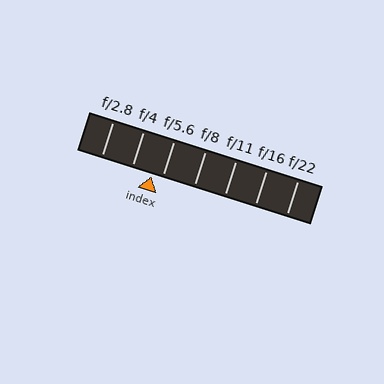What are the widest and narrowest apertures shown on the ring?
The widest aperture shown is f/2.8 and the narrowest is f/22.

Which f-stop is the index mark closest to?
The index mark is closest to f/5.6.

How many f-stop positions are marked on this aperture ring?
There are 7 f-stop positions marked.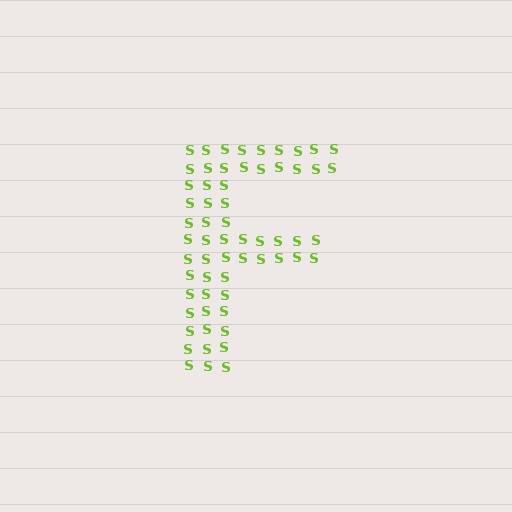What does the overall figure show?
The overall figure shows the letter F.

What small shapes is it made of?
It is made of small letter S's.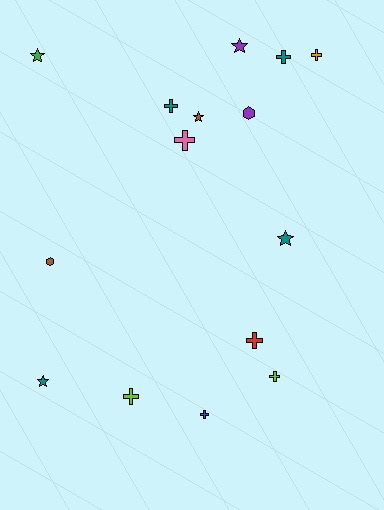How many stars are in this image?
There are 5 stars.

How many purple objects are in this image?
There are 2 purple objects.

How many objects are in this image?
There are 15 objects.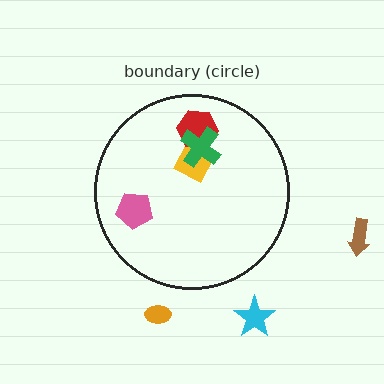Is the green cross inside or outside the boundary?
Inside.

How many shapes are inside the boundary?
4 inside, 3 outside.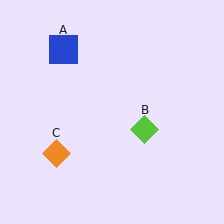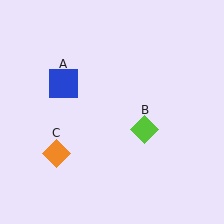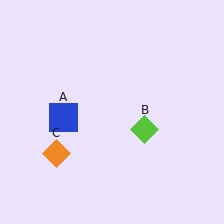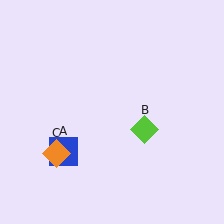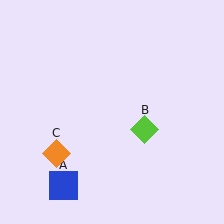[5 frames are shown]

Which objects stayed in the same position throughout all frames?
Lime diamond (object B) and orange diamond (object C) remained stationary.